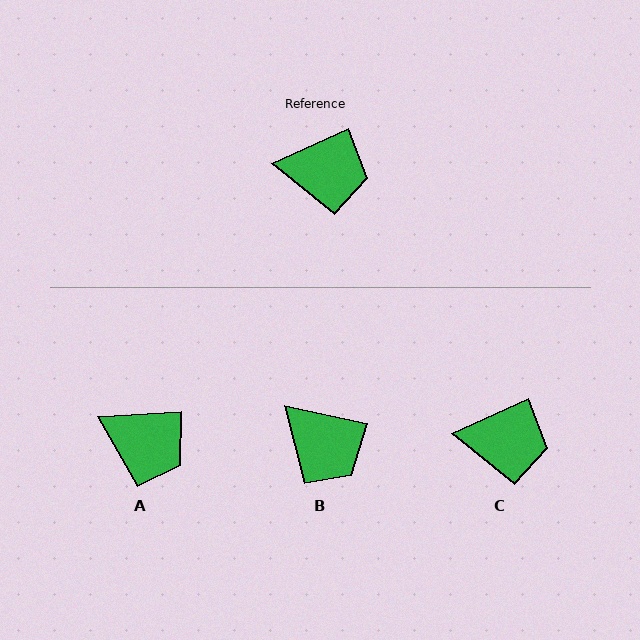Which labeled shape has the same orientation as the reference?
C.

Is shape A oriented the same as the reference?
No, it is off by about 21 degrees.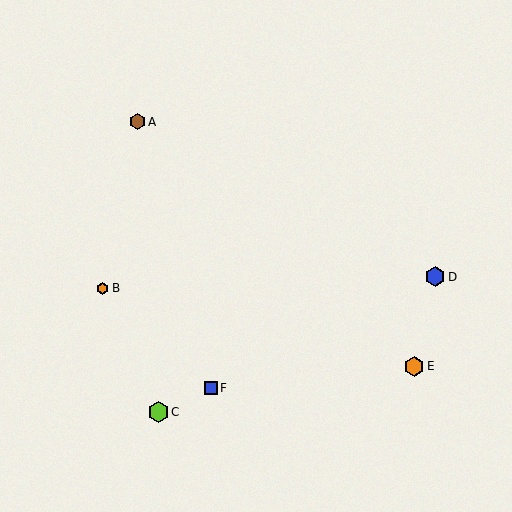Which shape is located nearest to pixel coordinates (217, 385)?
The blue square (labeled F) at (211, 388) is nearest to that location.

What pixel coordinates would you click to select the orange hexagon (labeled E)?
Click at (414, 366) to select the orange hexagon E.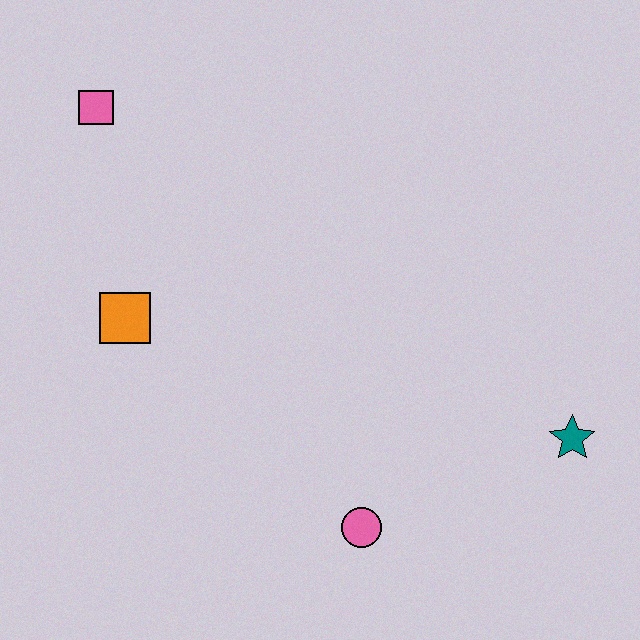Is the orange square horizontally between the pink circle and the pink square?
Yes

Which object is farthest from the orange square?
The teal star is farthest from the orange square.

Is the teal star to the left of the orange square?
No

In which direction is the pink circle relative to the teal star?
The pink circle is to the left of the teal star.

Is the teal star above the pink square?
No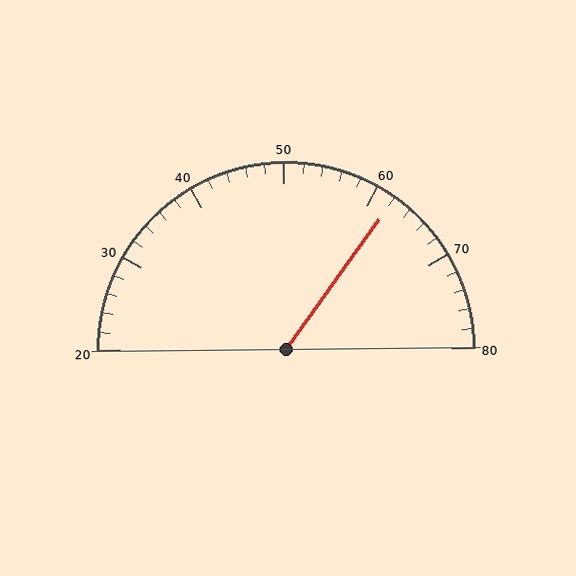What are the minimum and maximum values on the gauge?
The gauge ranges from 20 to 80.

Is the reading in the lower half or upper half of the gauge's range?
The reading is in the upper half of the range (20 to 80).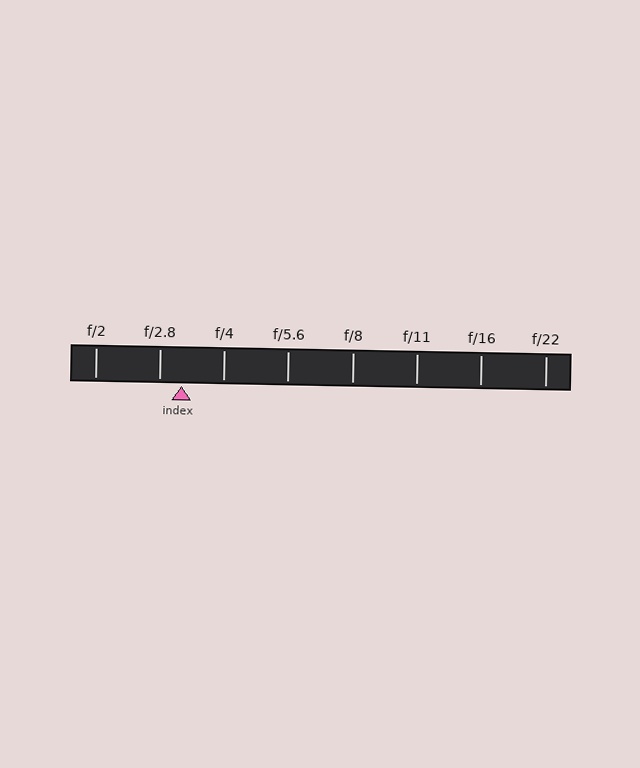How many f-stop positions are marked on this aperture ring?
There are 8 f-stop positions marked.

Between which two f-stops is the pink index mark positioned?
The index mark is between f/2.8 and f/4.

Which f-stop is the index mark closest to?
The index mark is closest to f/2.8.